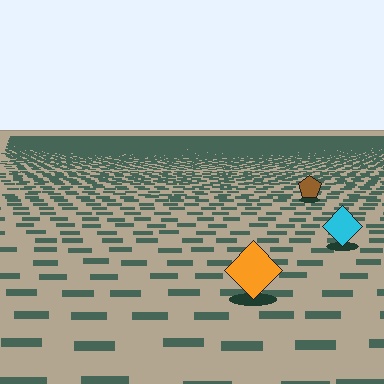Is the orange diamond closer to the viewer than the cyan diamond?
Yes. The orange diamond is closer — you can tell from the texture gradient: the ground texture is coarser near it.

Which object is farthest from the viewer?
The brown pentagon is farthest from the viewer. It appears smaller and the ground texture around it is denser.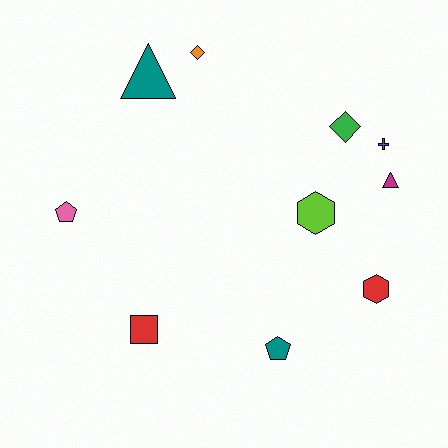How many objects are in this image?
There are 10 objects.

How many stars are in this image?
There are no stars.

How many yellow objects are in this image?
There are no yellow objects.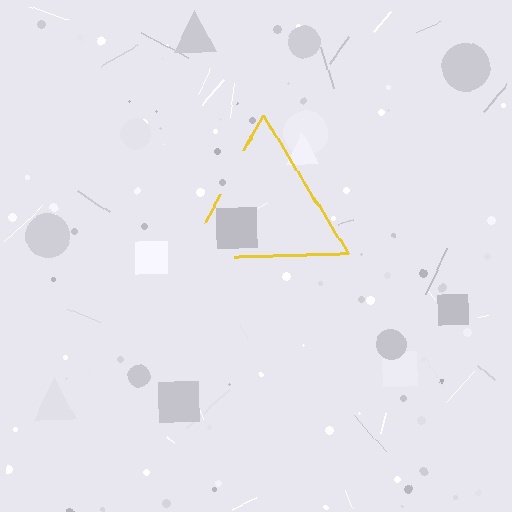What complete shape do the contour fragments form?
The contour fragments form a triangle.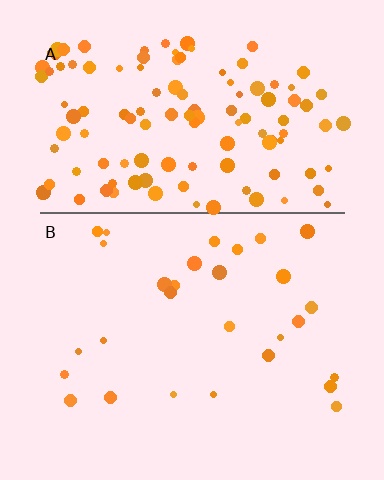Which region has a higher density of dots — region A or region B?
A (the top).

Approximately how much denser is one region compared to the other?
Approximately 4.4× — region A over region B.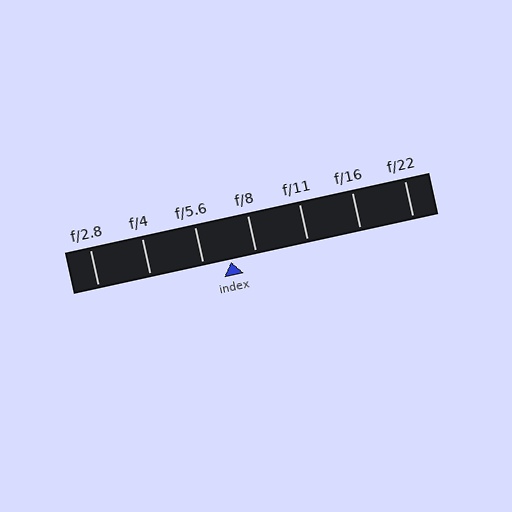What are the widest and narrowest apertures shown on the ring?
The widest aperture shown is f/2.8 and the narrowest is f/22.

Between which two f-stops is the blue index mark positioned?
The index mark is between f/5.6 and f/8.